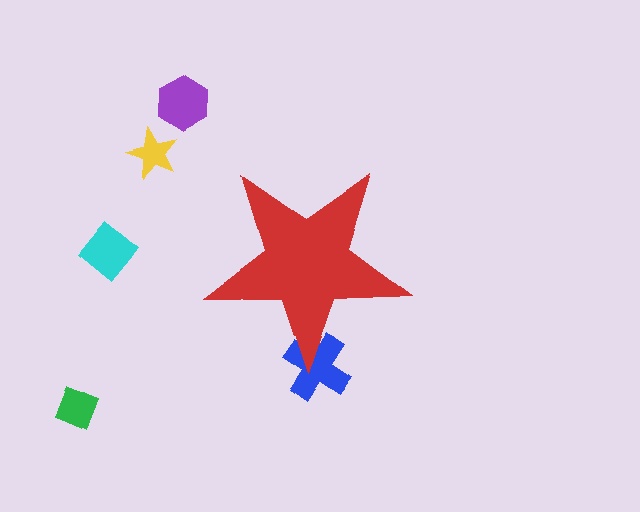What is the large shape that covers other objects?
A red star.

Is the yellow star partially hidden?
No, the yellow star is fully visible.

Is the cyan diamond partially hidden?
No, the cyan diamond is fully visible.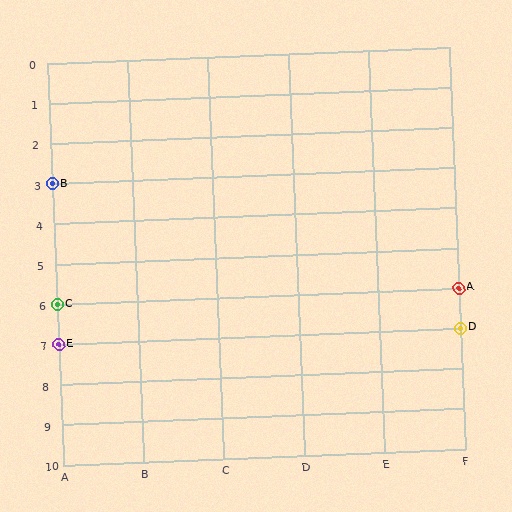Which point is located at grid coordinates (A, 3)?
Point B is at (A, 3).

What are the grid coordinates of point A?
Point A is at grid coordinates (F, 6).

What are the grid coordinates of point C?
Point C is at grid coordinates (A, 6).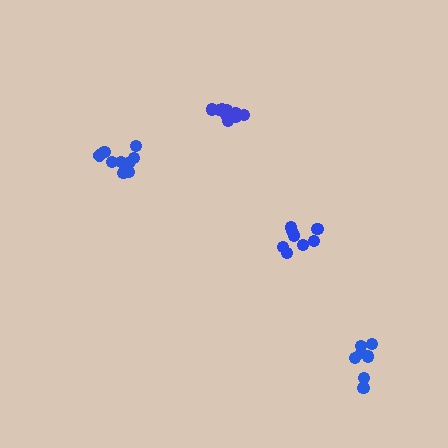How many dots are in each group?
Group 1: 12 dots, Group 2: 10 dots, Group 3: 7 dots, Group 4: 8 dots (37 total).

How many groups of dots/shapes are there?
There are 4 groups.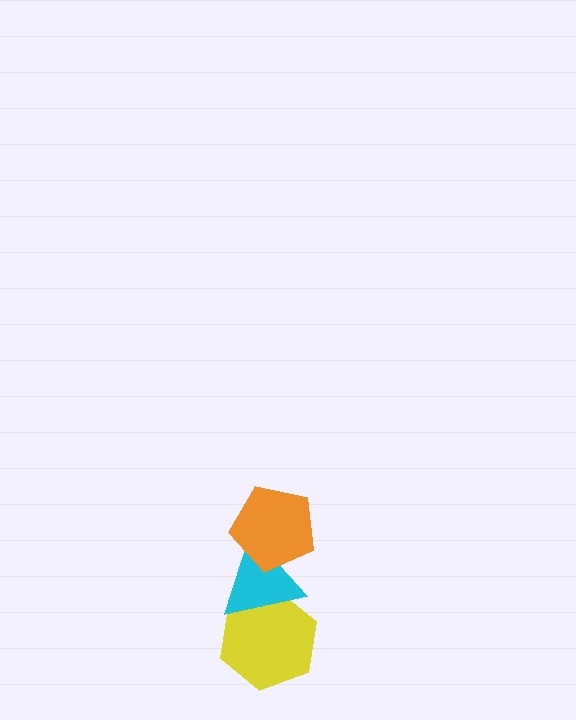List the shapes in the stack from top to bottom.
From top to bottom: the orange pentagon, the cyan triangle, the yellow hexagon.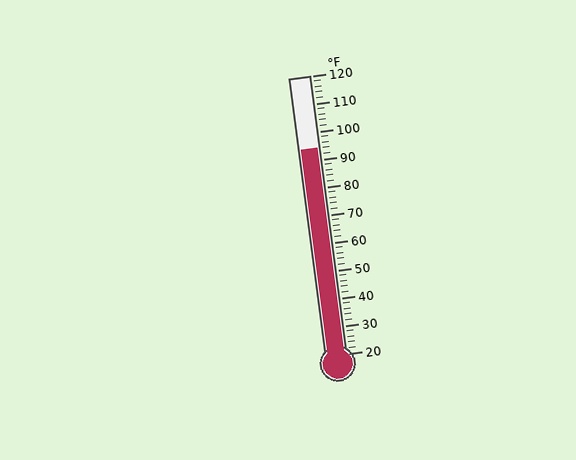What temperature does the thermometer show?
The thermometer shows approximately 94°F.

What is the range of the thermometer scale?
The thermometer scale ranges from 20°F to 120°F.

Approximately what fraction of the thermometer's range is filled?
The thermometer is filled to approximately 75% of its range.